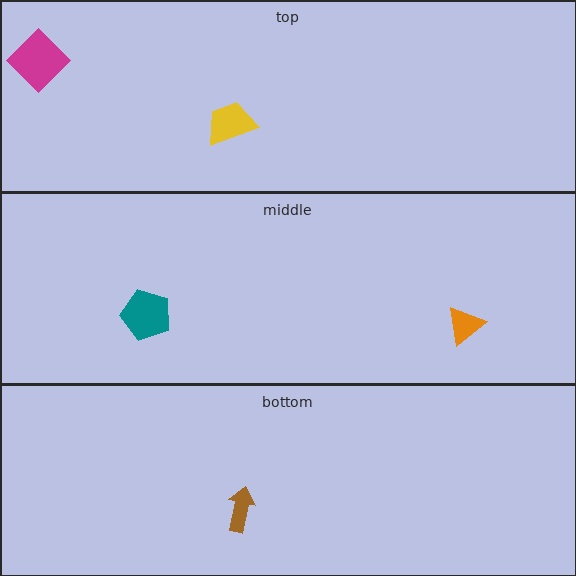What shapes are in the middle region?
The teal pentagon, the orange triangle.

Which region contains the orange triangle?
The middle region.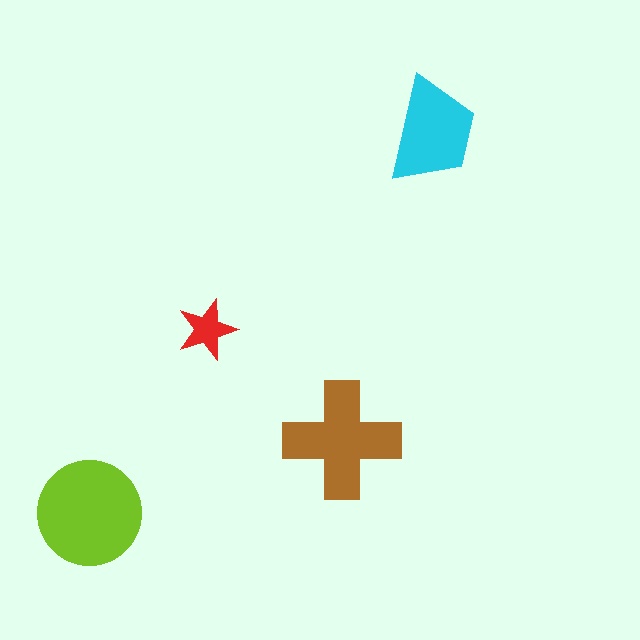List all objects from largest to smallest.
The lime circle, the brown cross, the cyan trapezoid, the red star.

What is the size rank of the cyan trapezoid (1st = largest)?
3rd.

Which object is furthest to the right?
The cyan trapezoid is rightmost.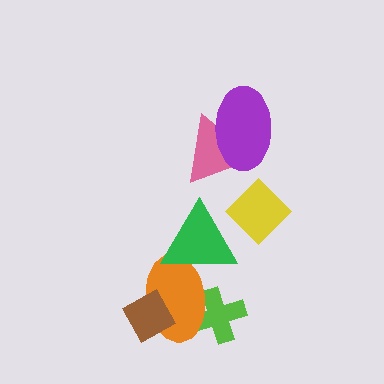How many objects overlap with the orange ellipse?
3 objects overlap with the orange ellipse.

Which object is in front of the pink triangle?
The purple ellipse is in front of the pink triangle.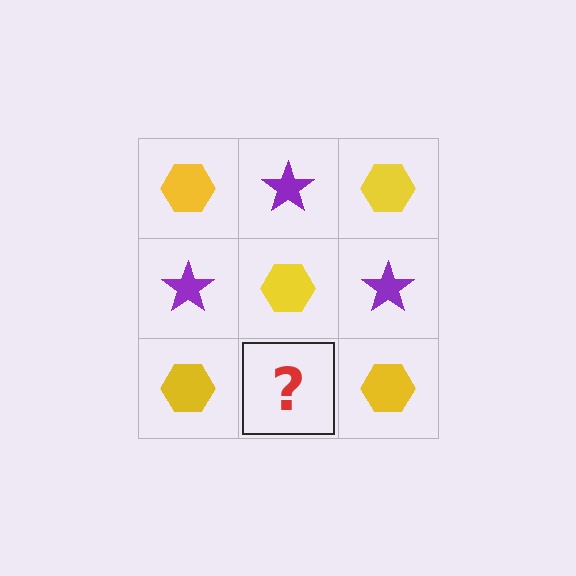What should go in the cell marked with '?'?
The missing cell should contain a purple star.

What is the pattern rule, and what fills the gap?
The rule is that it alternates yellow hexagon and purple star in a checkerboard pattern. The gap should be filled with a purple star.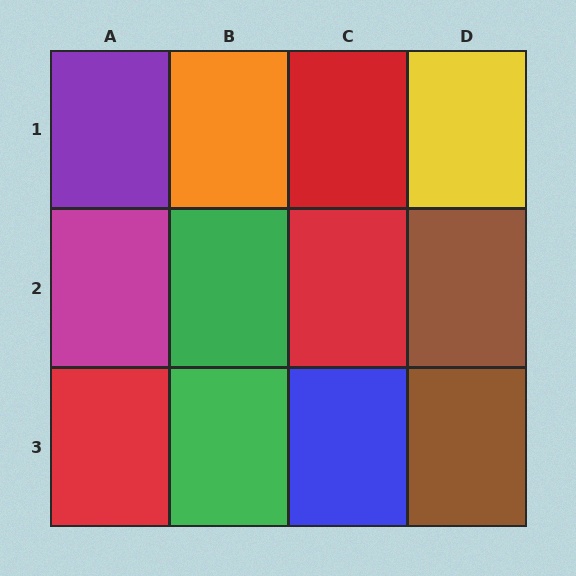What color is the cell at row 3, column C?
Blue.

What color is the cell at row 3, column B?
Green.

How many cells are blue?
1 cell is blue.